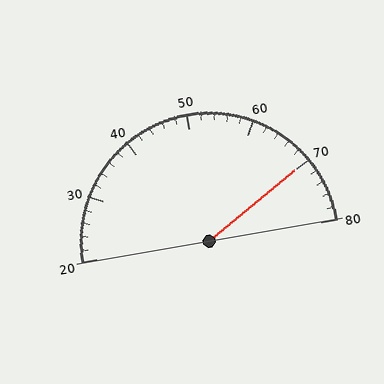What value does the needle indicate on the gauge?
The needle indicates approximately 70.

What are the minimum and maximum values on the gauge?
The gauge ranges from 20 to 80.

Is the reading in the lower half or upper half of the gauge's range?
The reading is in the upper half of the range (20 to 80).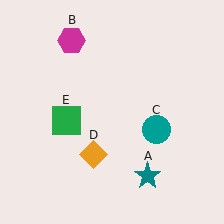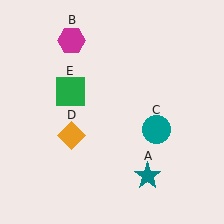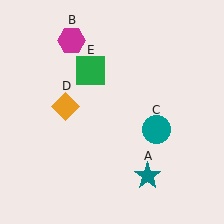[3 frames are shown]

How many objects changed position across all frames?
2 objects changed position: orange diamond (object D), green square (object E).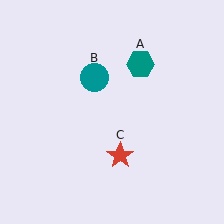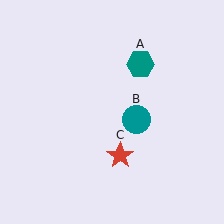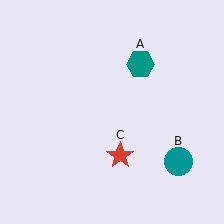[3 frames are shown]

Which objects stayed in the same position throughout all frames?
Teal hexagon (object A) and red star (object C) remained stationary.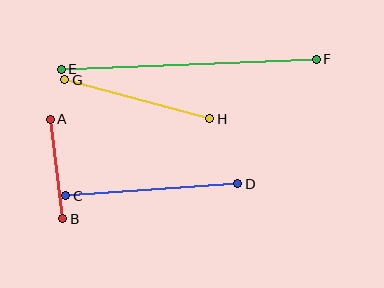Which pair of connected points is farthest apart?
Points E and F are farthest apart.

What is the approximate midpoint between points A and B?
The midpoint is at approximately (56, 169) pixels.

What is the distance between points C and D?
The distance is approximately 172 pixels.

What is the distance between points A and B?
The distance is approximately 100 pixels.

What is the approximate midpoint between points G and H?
The midpoint is at approximately (137, 99) pixels.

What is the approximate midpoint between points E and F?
The midpoint is at approximately (189, 64) pixels.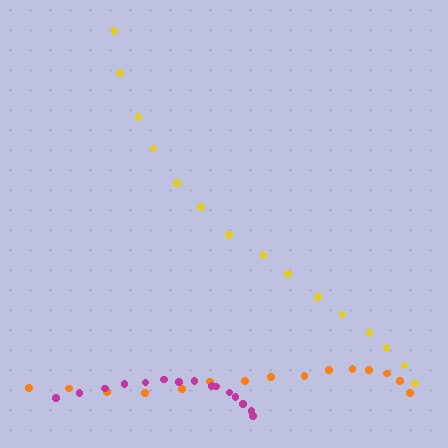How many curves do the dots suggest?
There are 3 distinct paths.